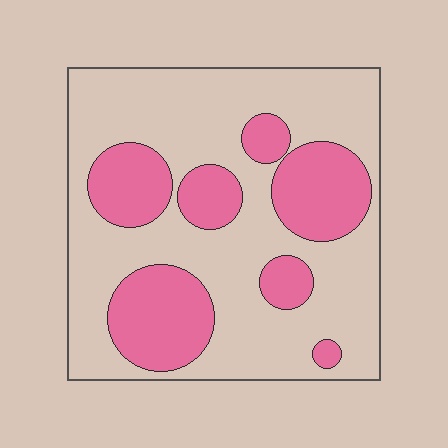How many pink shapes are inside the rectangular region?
7.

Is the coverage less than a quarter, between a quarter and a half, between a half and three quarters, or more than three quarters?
Between a quarter and a half.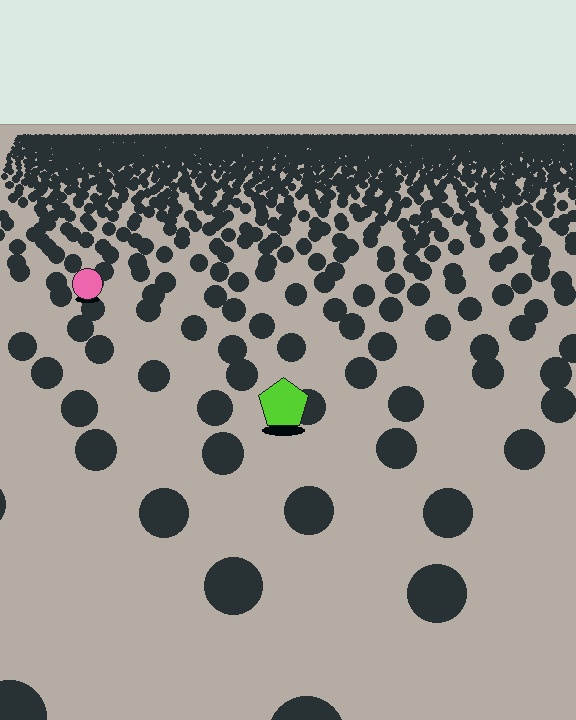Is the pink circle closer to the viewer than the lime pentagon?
No. The lime pentagon is closer — you can tell from the texture gradient: the ground texture is coarser near it.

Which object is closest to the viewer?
The lime pentagon is closest. The texture marks near it are larger and more spread out.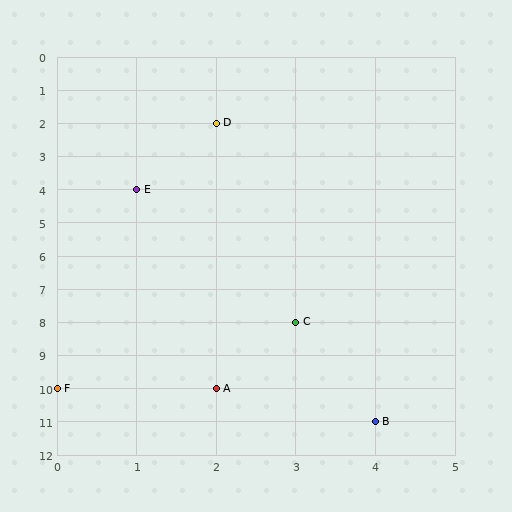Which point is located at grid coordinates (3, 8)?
Point C is at (3, 8).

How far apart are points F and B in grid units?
Points F and B are 4 columns and 1 row apart (about 4.1 grid units diagonally).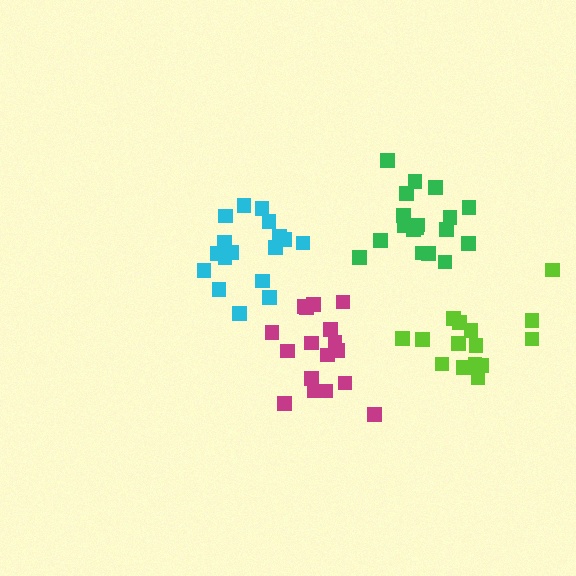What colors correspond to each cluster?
The clusters are colored: magenta, green, cyan, lime.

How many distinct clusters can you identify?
There are 4 distinct clusters.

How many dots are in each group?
Group 1: 18 dots, Group 2: 18 dots, Group 3: 17 dots, Group 4: 15 dots (68 total).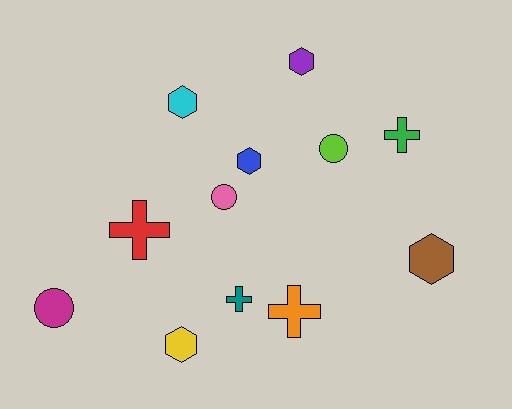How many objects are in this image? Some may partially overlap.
There are 12 objects.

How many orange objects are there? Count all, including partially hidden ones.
There is 1 orange object.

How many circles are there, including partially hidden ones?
There are 3 circles.